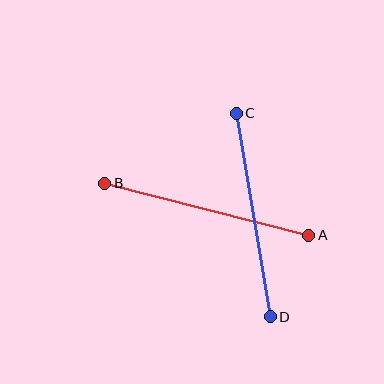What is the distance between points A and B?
The distance is approximately 211 pixels.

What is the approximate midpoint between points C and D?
The midpoint is at approximately (253, 215) pixels.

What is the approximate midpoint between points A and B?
The midpoint is at approximately (207, 209) pixels.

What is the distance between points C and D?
The distance is approximately 206 pixels.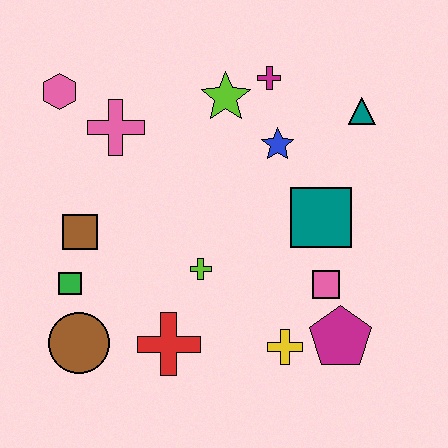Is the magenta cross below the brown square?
No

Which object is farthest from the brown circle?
The teal triangle is farthest from the brown circle.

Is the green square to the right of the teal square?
No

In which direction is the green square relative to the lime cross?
The green square is to the left of the lime cross.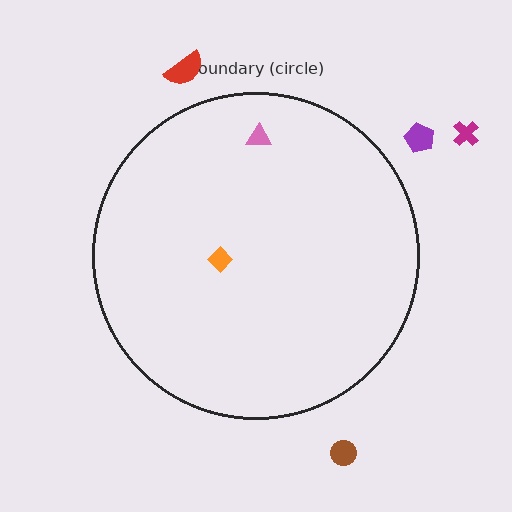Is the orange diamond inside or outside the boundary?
Inside.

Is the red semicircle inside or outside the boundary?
Outside.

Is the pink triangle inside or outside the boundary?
Inside.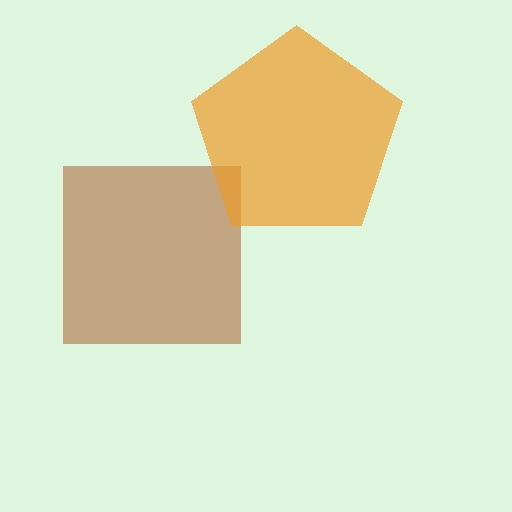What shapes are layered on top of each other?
The layered shapes are: a brown square, an orange pentagon.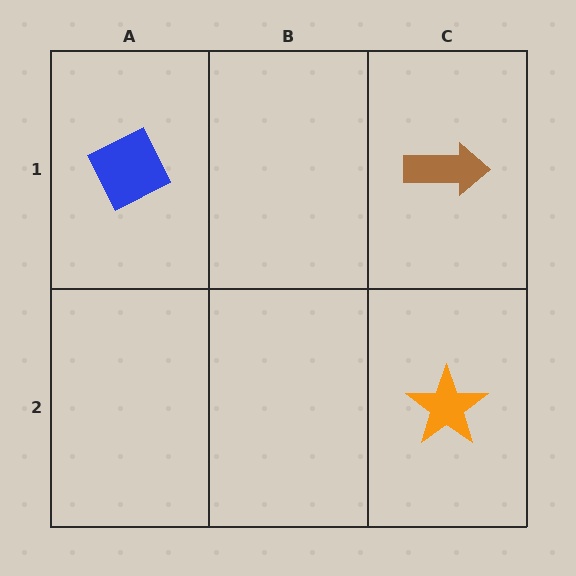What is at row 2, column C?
An orange star.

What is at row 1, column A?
A blue diamond.